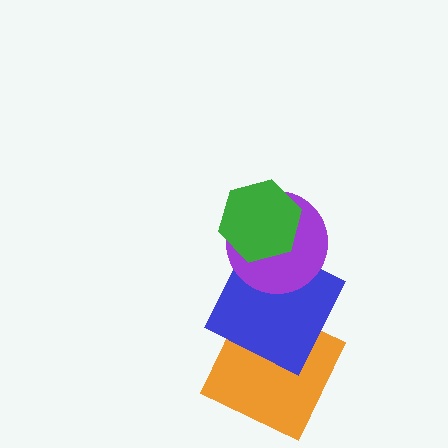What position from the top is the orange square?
The orange square is 4th from the top.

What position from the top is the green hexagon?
The green hexagon is 1st from the top.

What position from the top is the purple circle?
The purple circle is 2nd from the top.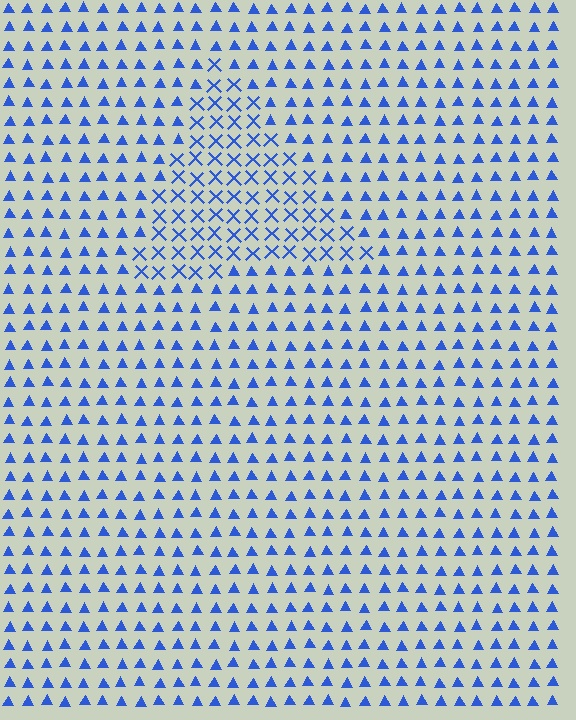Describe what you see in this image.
The image is filled with small blue elements arranged in a uniform grid. A triangle-shaped region contains X marks, while the surrounding area contains triangles. The boundary is defined purely by the change in element shape.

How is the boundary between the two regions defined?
The boundary is defined by a change in element shape: X marks inside vs. triangles outside. All elements share the same color and spacing.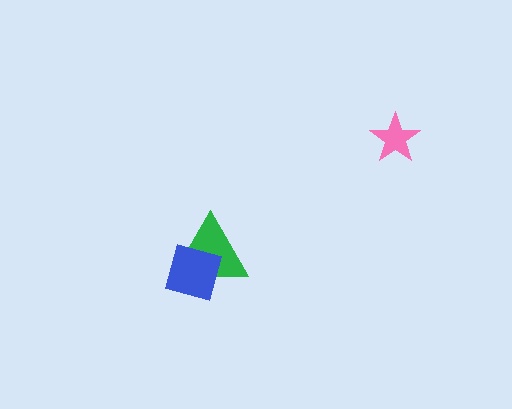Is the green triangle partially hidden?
Yes, it is partially covered by another shape.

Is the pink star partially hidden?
No, no other shape covers it.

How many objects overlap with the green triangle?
1 object overlaps with the green triangle.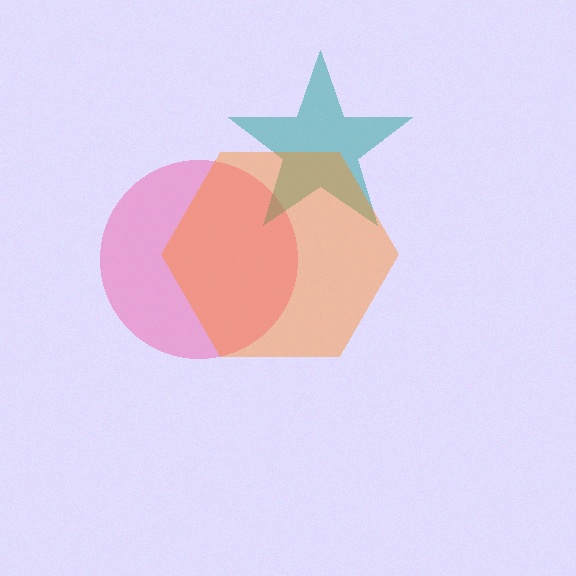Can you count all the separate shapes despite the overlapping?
Yes, there are 3 separate shapes.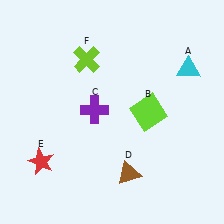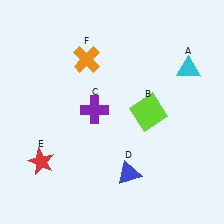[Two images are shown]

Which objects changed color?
D changed from brown to blue. F changed from lime to orange.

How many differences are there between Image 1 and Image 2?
There are 2 differences between the two images.